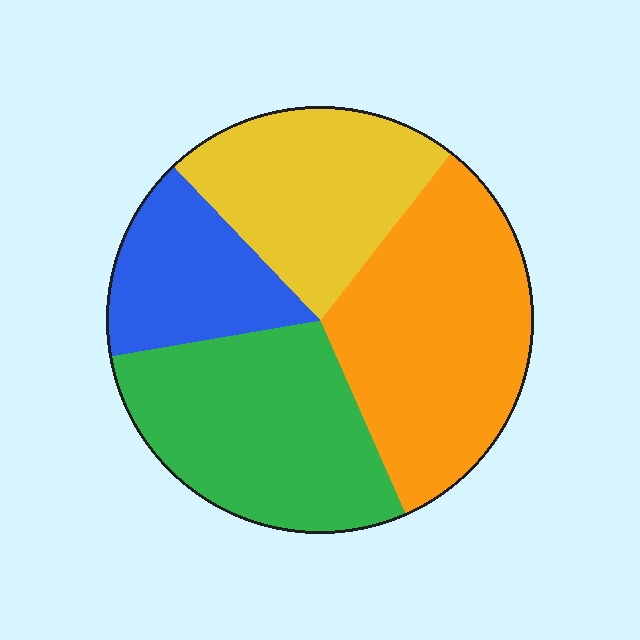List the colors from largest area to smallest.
From largest to smallest: orange, green, yellow, blue.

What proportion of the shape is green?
Green covers around 30% of the shape.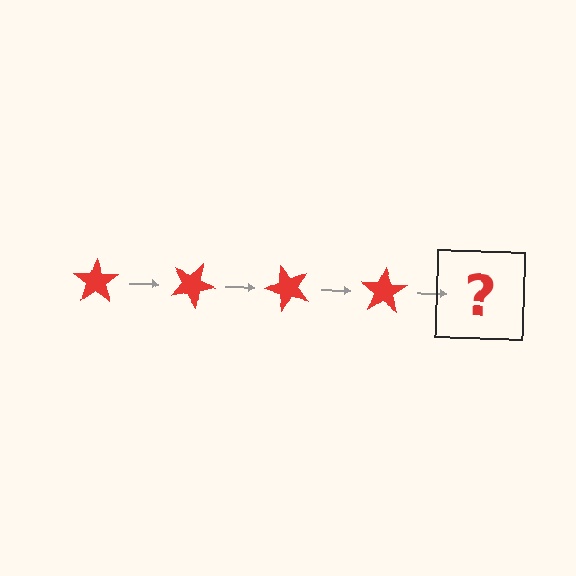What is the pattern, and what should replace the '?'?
The pattern is that the star rotates 25 degrees each step. The '?' should be a red star rotated 100 degrees.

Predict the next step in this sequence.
The next step is a red star rotated 100 degrees.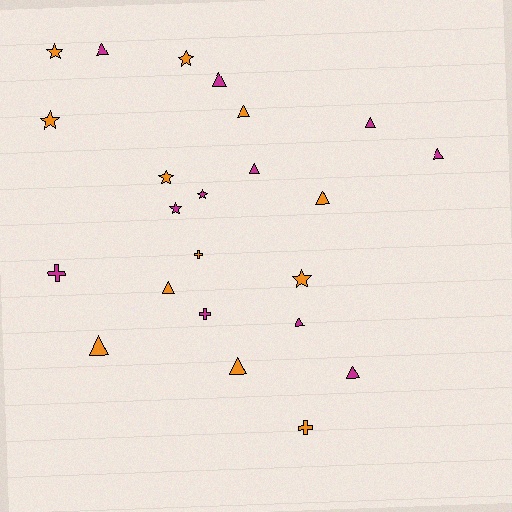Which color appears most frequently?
Orange, with 12 objects.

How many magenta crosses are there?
There are 2 magenta crosses.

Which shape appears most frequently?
Triangle, with 12 objects.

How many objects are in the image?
There are 23 objects.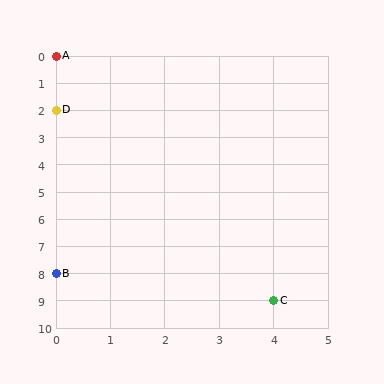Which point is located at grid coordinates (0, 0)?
Point A is at (0, 0).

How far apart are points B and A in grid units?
Points B and A are 8 rows apart.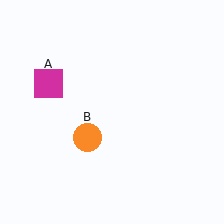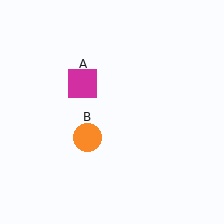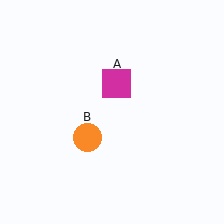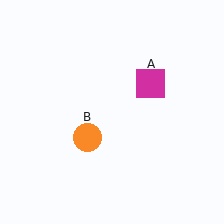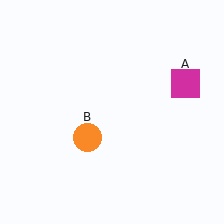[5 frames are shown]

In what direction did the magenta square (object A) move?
The magenta square (object A) moved right.